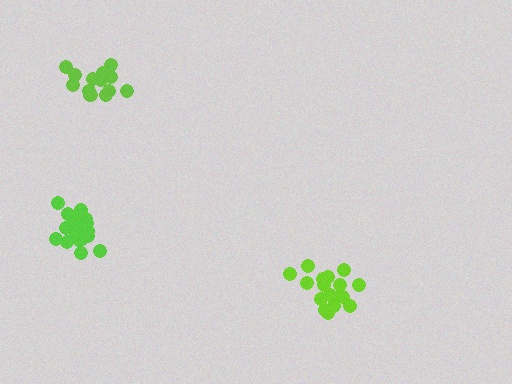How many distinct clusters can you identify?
There are 3 distinct clusters.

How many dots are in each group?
Group 1: 17 dots, Group 2: 17 dots, Group 3: 15 dots (49 total).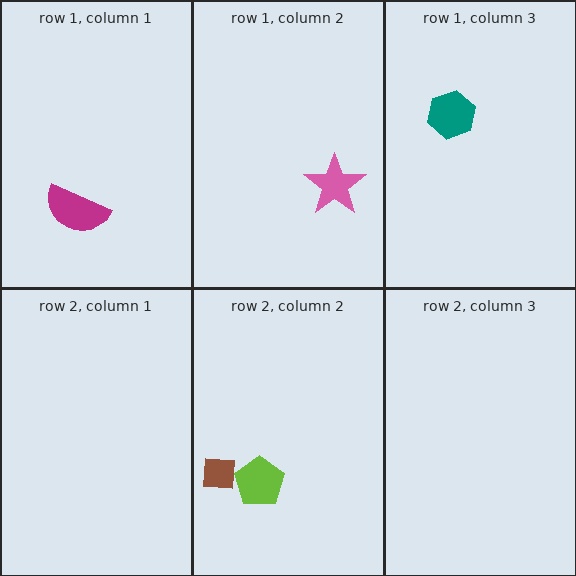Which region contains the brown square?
The row 2, column 2 region.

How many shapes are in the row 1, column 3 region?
1.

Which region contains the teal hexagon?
The row 1, column 3 region.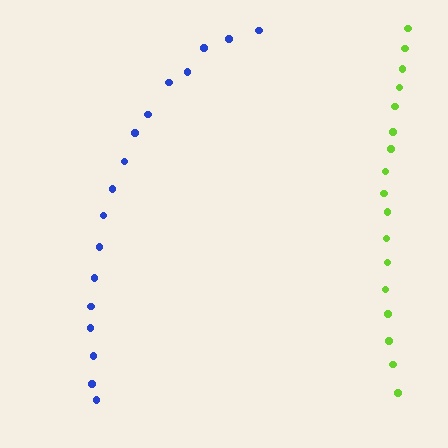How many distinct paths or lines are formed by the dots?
There are 2 distinct paths.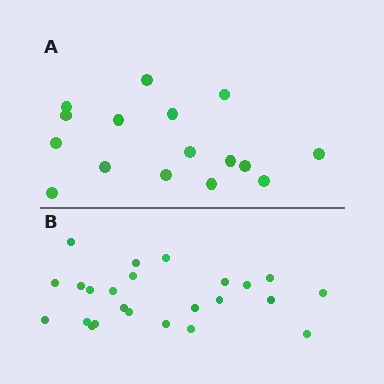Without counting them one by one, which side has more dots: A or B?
Region B (the bottom region) has more dots.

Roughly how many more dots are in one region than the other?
Region B has roughly 8 or so more dots than region A.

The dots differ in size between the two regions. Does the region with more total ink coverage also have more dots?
No. Region A has more total ink coverage because its dots are larger, but region B actually contains more individual dots. Total area can be misleading — the number of items is what matters here.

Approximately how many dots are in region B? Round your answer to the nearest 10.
About 20 dots. (The exact count is 24, which rounds to 20.)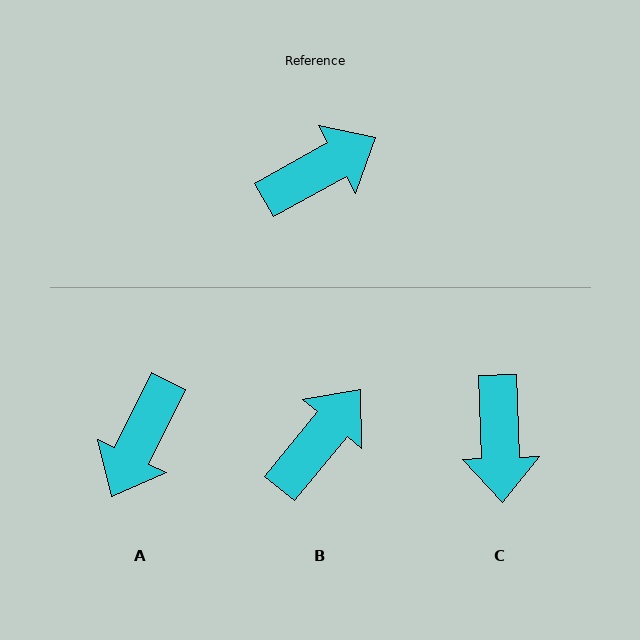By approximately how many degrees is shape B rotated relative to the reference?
Approximately 22 degrees counter-clockwise.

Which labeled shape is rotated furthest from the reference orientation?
A, about 145 degrees away.